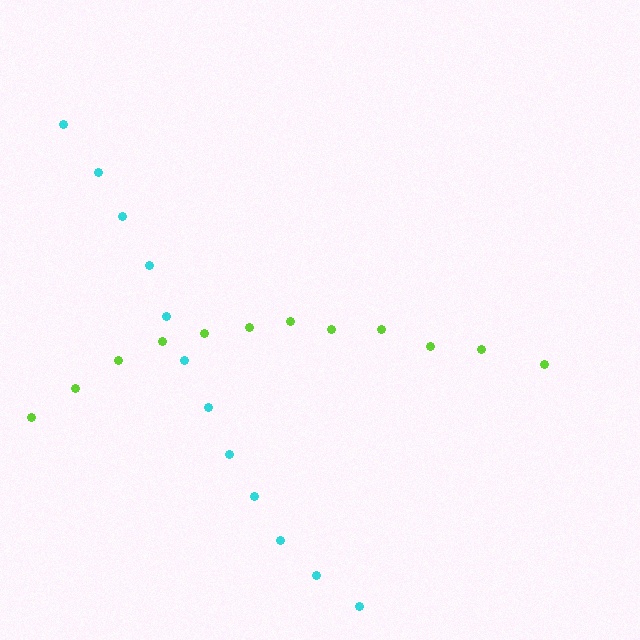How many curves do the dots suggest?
There are 2 distinct paths.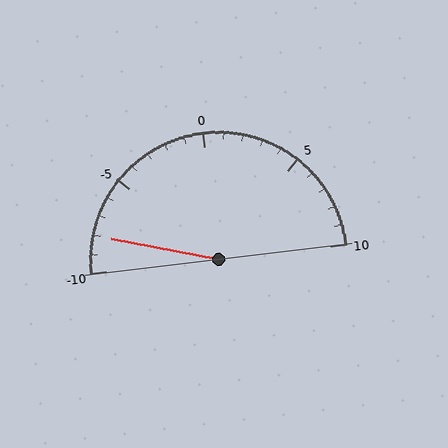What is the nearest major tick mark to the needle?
The nearest major tick mark is -10.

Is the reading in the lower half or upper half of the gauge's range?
The reading is in the lower half of the range (-10 to 10).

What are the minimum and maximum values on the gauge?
The gauge ranges from -10 to 10.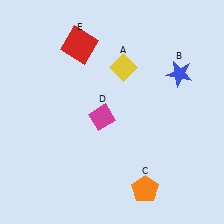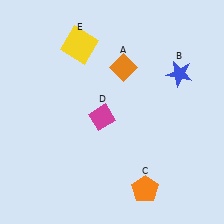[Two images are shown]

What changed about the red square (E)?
In Image 1, E is red. In Image 2, it changed to yellow.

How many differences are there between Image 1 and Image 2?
There are 2 differences between the two images.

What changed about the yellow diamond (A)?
In Image 1, A is yellow. In Image 2, it changed to orange.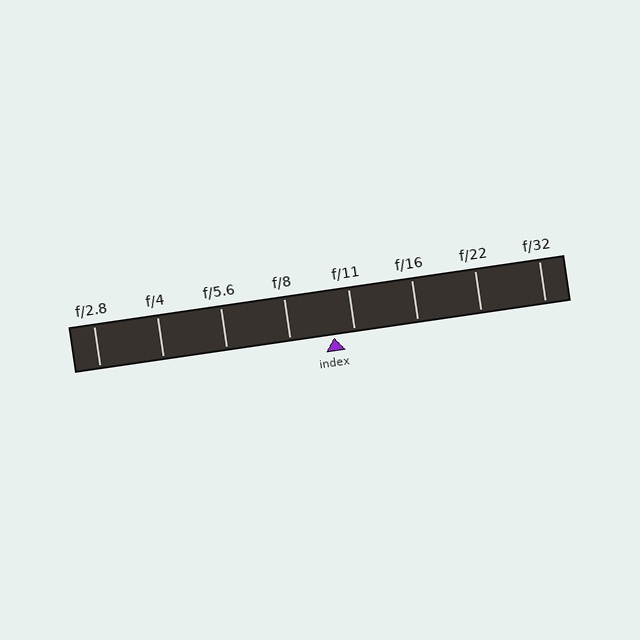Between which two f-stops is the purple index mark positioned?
The index mark is between f/8 and f/11.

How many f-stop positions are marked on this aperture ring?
There are 8 f-stop positions marked.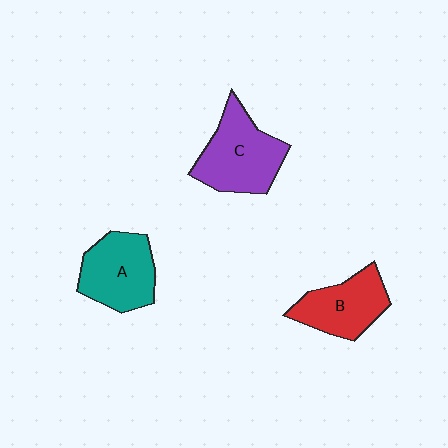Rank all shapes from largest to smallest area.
From largest to smallest: C (purple), A (teal), B (red).